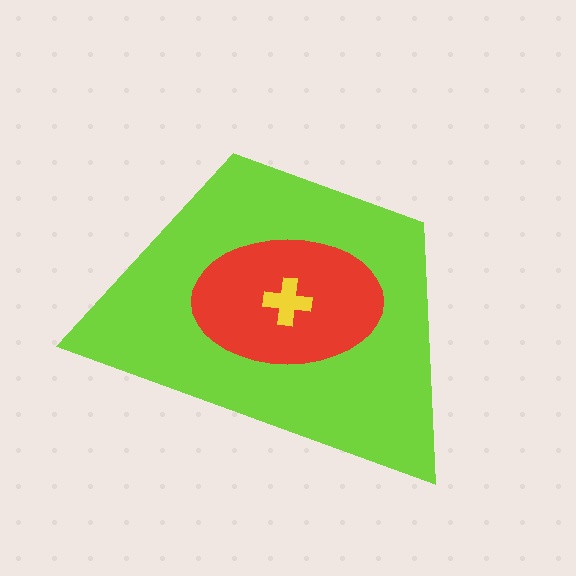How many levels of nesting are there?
3.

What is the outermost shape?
The lime trapezoid.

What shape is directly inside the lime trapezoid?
The red ellipse.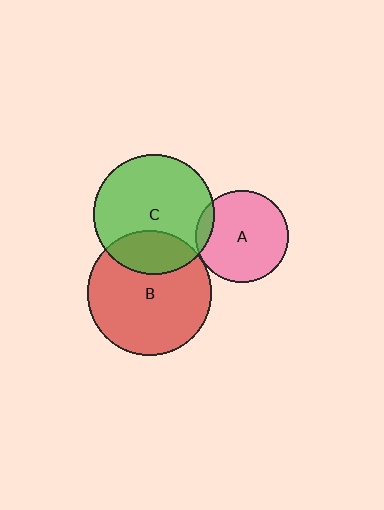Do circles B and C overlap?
Yes.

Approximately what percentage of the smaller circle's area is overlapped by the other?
Approximately 25%.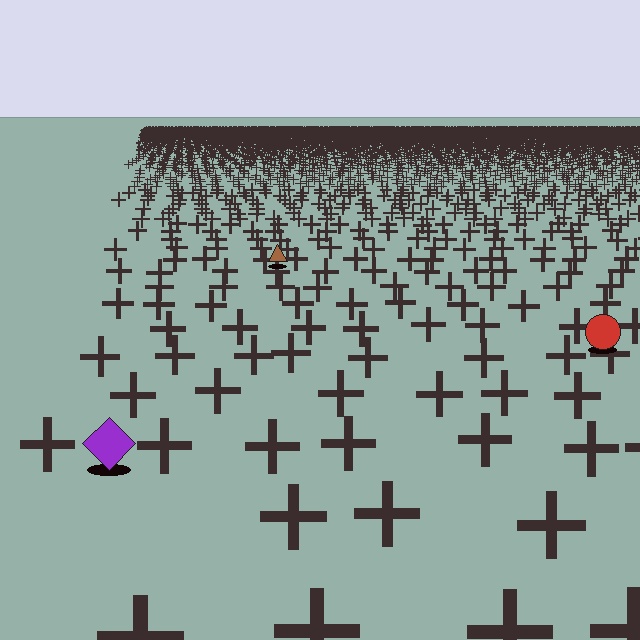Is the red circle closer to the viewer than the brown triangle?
Yes. The red circle is closer — you can tell from the texture gradient: the ground texture is coarser near it.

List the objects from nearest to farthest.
From nearest to farthest: the purple diamond, the red circle, the brown triangle.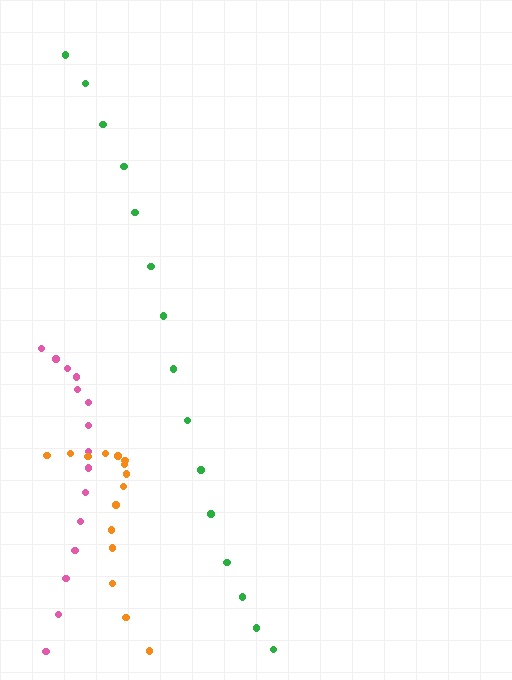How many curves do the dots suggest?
There are 3 distinct paths.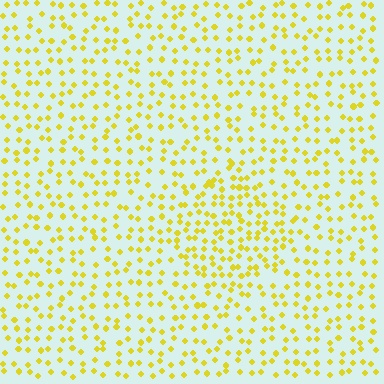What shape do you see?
I see a diamond.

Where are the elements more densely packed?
The elements are more densely packed inside the diamond boundary.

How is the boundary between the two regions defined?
The boundary is defined by a change in element density (approximately 1.6x ratio). All elements are the same color, size, and shape.